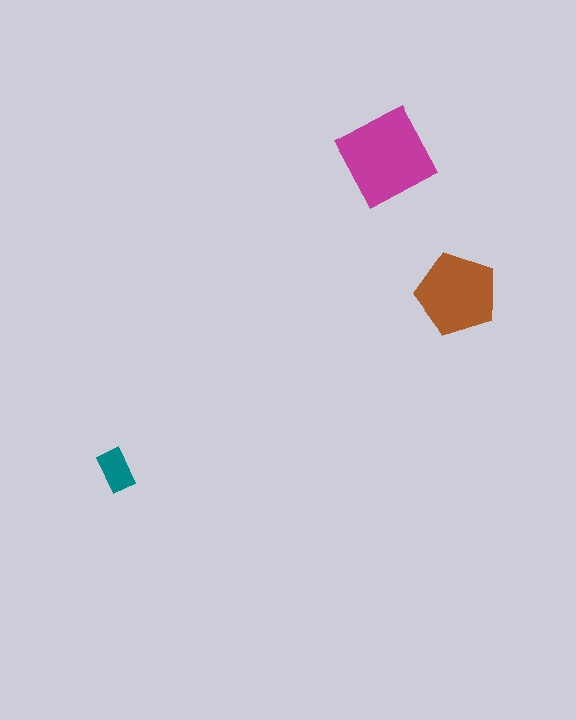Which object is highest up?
The magenta diamond is topmost.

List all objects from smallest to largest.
The teal rectangle, the brown pentagon, the magenta diamond.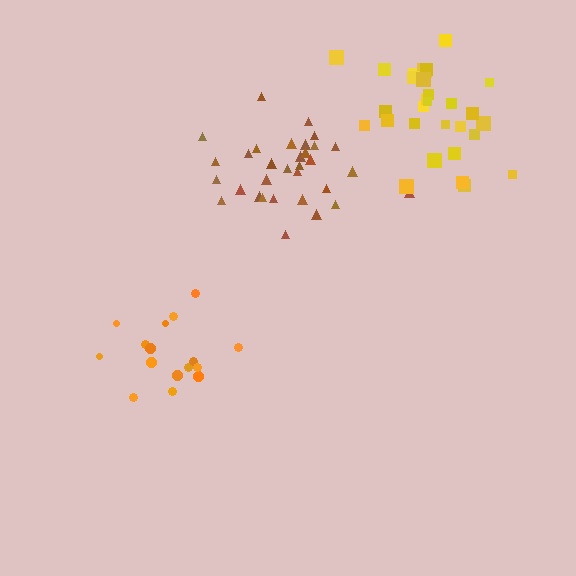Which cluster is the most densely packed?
Brown.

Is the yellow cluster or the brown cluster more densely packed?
Brown.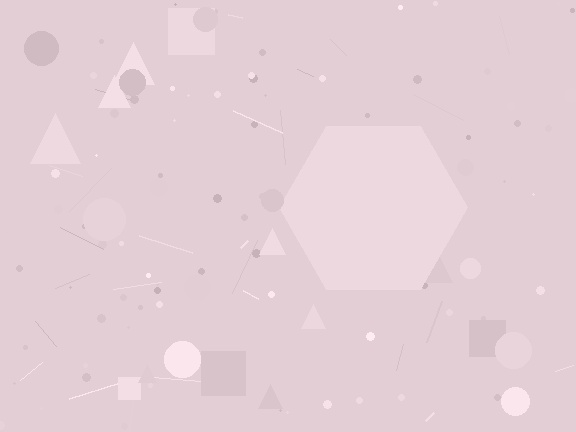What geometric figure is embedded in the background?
A hexagon is embedded in the background.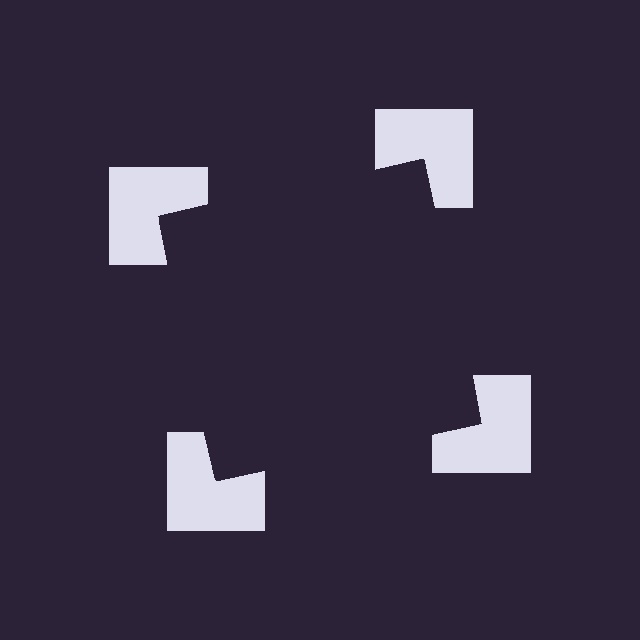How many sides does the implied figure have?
4 sides.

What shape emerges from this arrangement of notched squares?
An illusory square — its edges are inferred from the aligned wedge cuts in the notched squares, not physically drawn.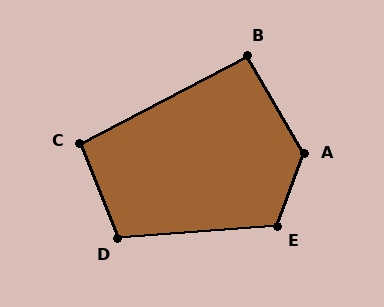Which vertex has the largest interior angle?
A, at approximately 129 degrees.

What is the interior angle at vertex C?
Approximately 96 degrees (obtuse).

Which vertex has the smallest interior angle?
B, at approximately 93 degrees.